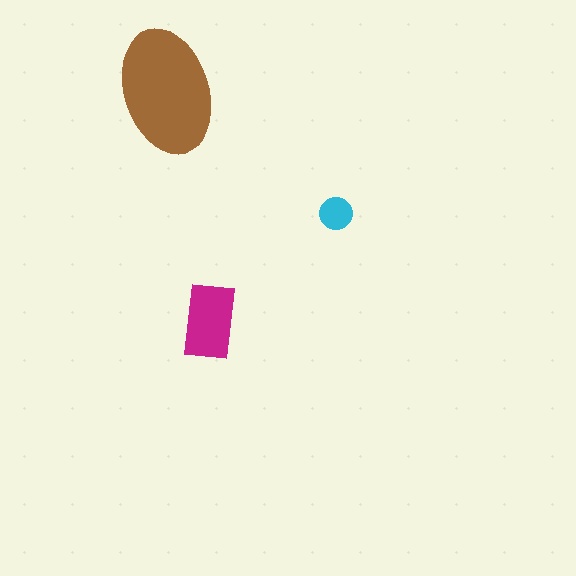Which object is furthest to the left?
The brown ellipse is leftmost.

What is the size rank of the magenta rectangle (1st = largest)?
2nd.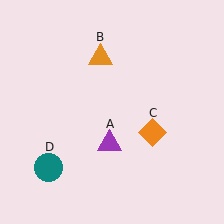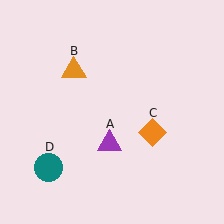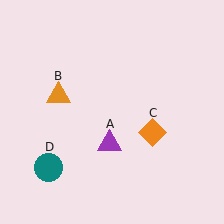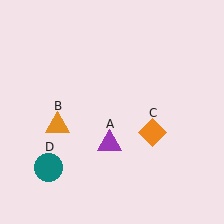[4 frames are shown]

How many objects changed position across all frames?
1 object changed position: orange triangle (object B).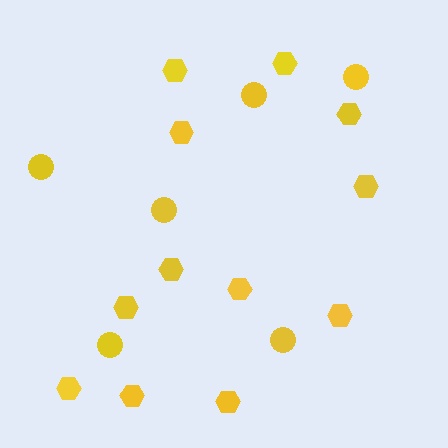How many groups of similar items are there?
There are 2 groups: one group of hexagons (12) and one group of circles (6).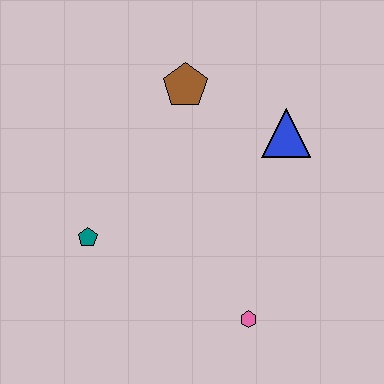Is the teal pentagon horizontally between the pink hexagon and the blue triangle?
No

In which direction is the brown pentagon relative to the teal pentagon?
The brown pentagon is above the teal pentagon.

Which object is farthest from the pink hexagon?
The brown pentagon is farthest from the pink hexagon.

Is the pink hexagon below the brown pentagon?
Yes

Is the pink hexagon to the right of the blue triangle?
No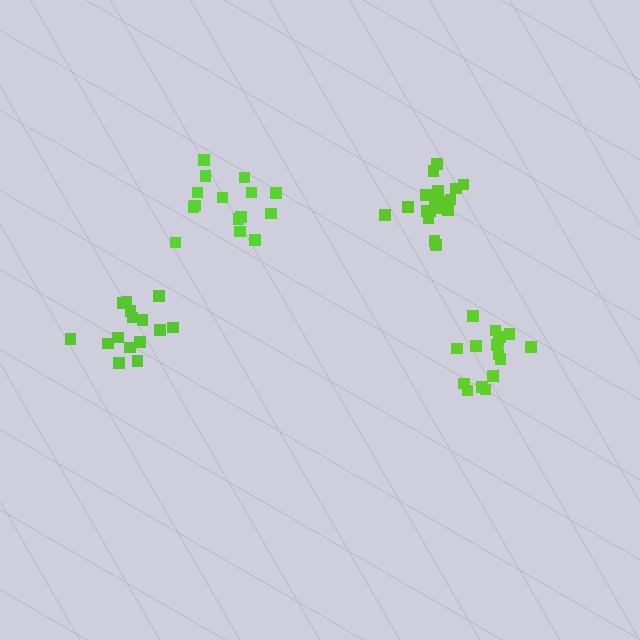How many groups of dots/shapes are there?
There are 4 groups.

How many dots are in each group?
Group 1: 15 dots, Group 2: 16 dots, Group 3: 18 dots, Group 4: 15 dots (64 total).